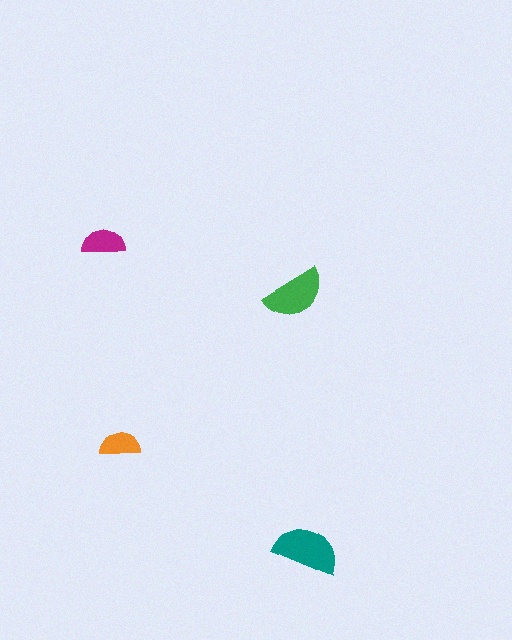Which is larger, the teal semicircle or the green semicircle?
The teal one.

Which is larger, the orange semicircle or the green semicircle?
The green one.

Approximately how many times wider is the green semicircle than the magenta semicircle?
About 1.5 times wider.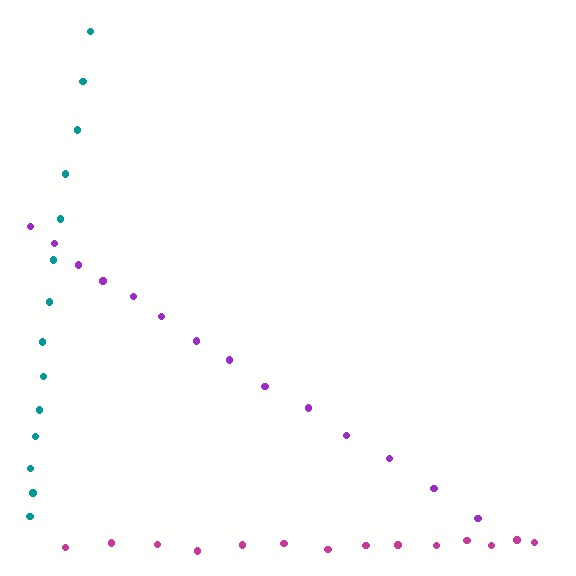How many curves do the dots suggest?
There are 3 distinct paths.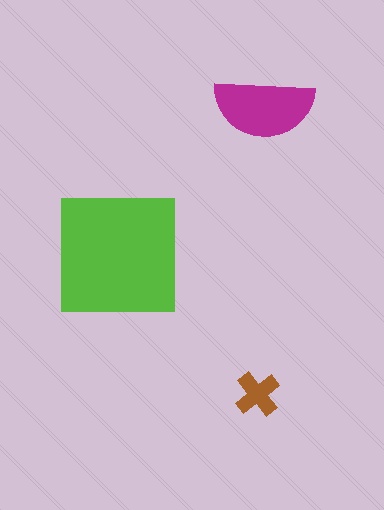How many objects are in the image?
There are 3 objects in the image.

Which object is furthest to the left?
The lime square is leftmost.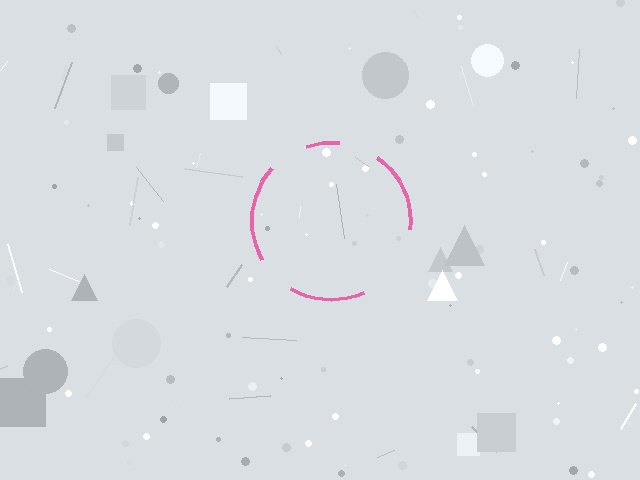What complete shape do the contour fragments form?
The contour fragments form a circle.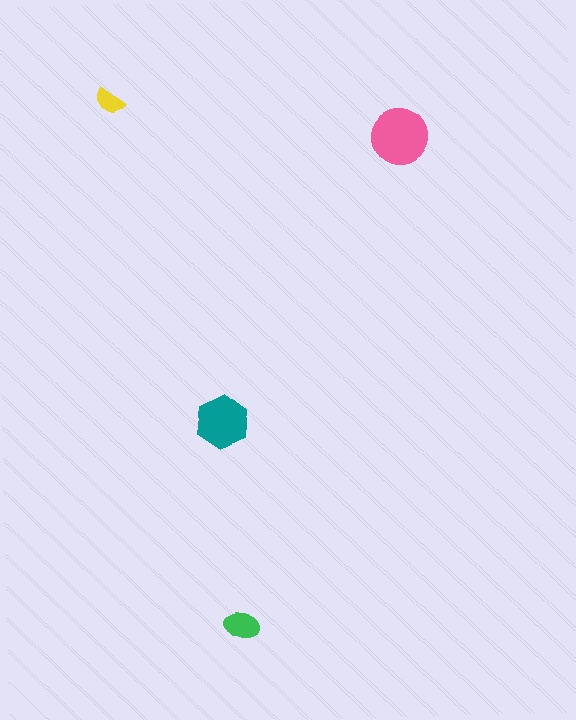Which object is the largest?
The pink circle.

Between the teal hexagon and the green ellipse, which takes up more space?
The teal hexagon.